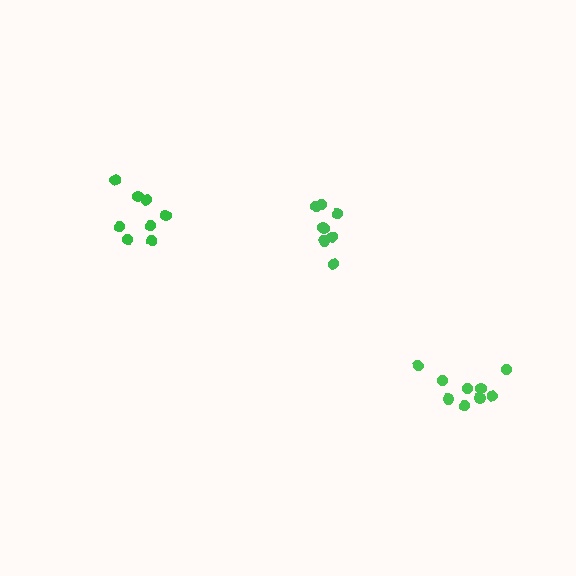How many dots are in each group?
Group 1: 8 dots, Group 2: 8 dots, Group 3: 9 dots (25 total).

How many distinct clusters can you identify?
There are 3 distinct clusters.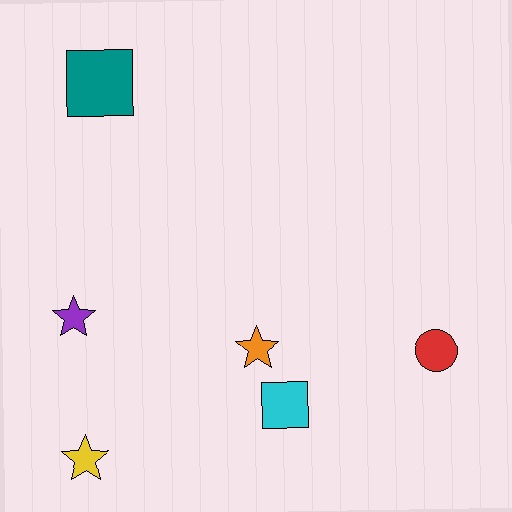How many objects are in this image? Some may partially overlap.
There are 6 objects.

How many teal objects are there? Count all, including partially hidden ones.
There is 1 teal object.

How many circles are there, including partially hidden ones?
There is 1 circle.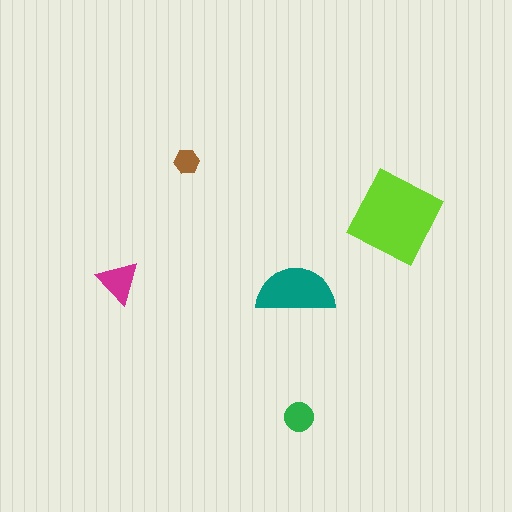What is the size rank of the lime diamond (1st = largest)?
1st.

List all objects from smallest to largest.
The brown hexagon, the green circle, the magenta triangle, the teal semicircle, the lime diamond.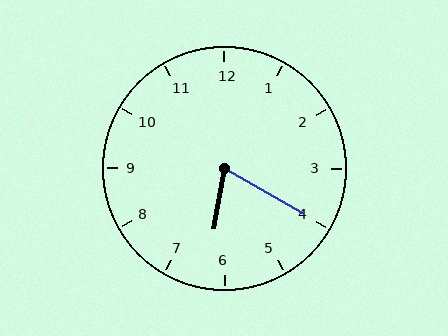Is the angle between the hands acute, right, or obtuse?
It is acute.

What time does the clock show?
6:20.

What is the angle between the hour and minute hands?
Approximately 70 degrees.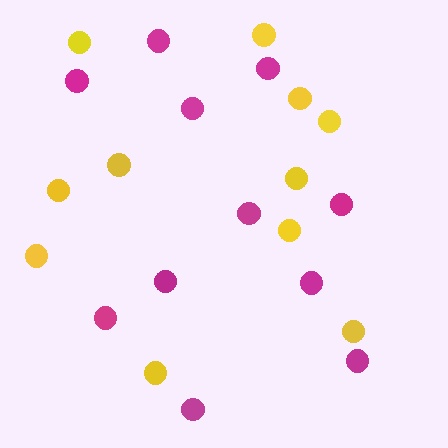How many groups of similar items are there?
There are 2 groups: one group of magenta circles (11) and one group of yellow circles (11).